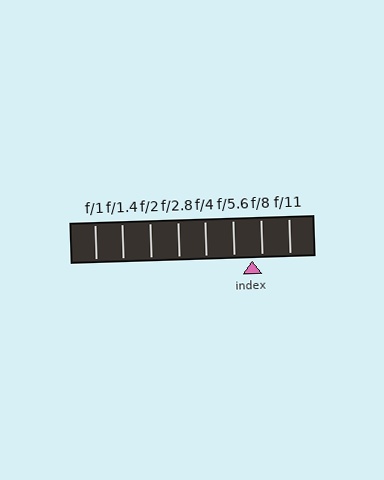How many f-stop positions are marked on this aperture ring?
There are 8 f-stop positions marked.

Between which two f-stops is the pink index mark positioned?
The index mark is between f/5.6 and f/8.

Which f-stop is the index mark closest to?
The index mark is closest to f/8.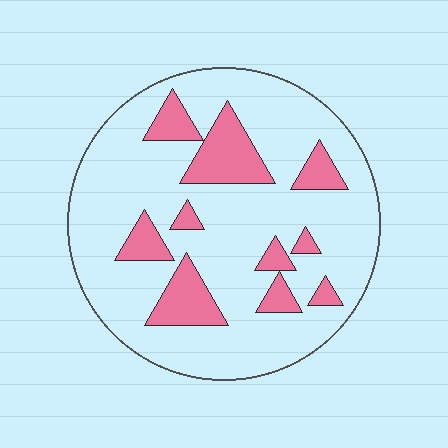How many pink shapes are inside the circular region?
10.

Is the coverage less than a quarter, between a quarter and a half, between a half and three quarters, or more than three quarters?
Less than a quarter.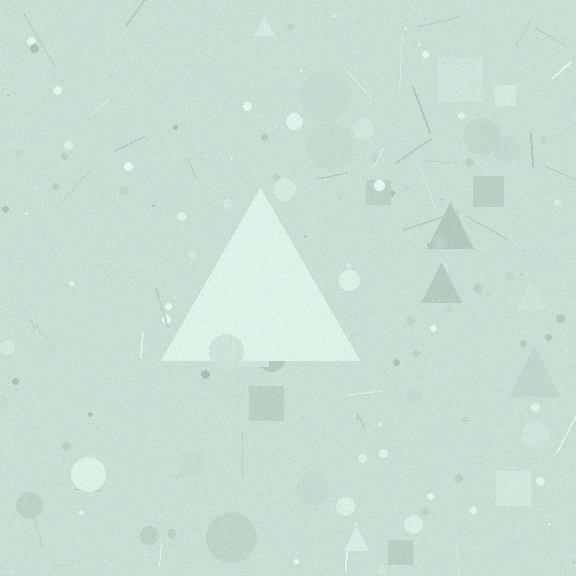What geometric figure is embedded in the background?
A triangle is embedded in the background.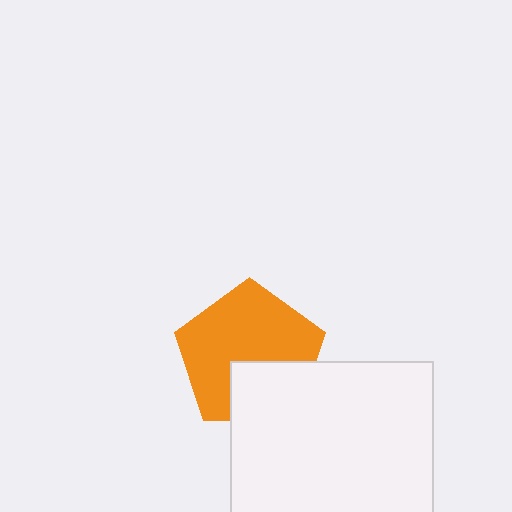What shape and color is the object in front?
The object in front is a white square.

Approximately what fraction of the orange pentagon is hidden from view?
Roughly 31% of the orange pentagon is hidden behind the white square.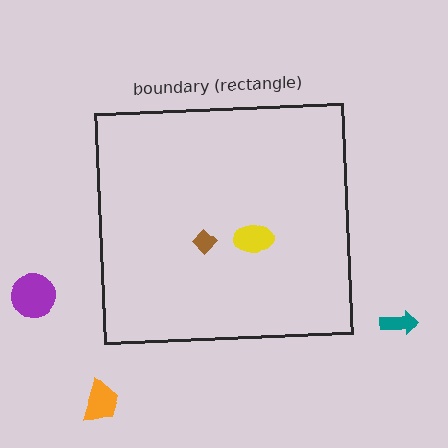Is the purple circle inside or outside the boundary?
Outside.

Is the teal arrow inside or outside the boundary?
Outside.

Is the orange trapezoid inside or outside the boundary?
Outside.